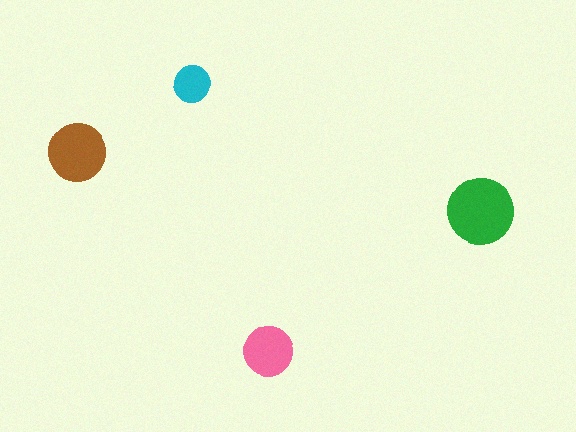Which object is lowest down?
The pink circle is bottommost.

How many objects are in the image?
There are 4 objects in the image.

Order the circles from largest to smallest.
the green one, the brown one, the pink one, the cyan one.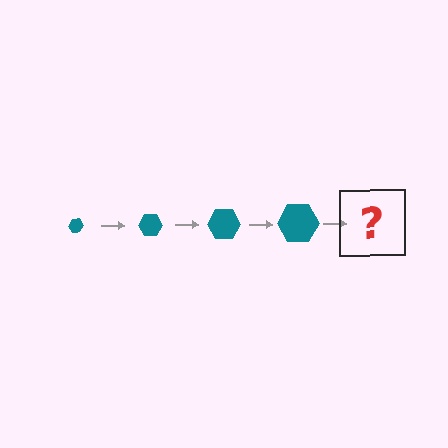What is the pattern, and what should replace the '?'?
The pattern is that the hexagon gets progressively larger each step. The '?' should be a teal hexagon, larger than the previous one.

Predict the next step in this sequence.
The next step is a teal hexagon, larger than the previous one.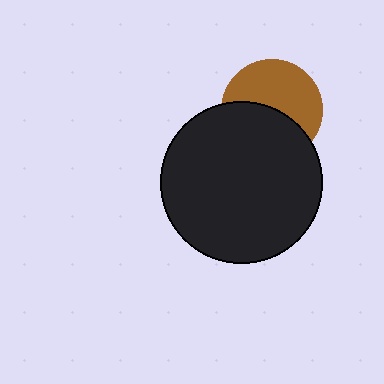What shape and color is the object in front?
The object in front is a black circle.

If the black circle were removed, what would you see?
You would see the complete brown circle.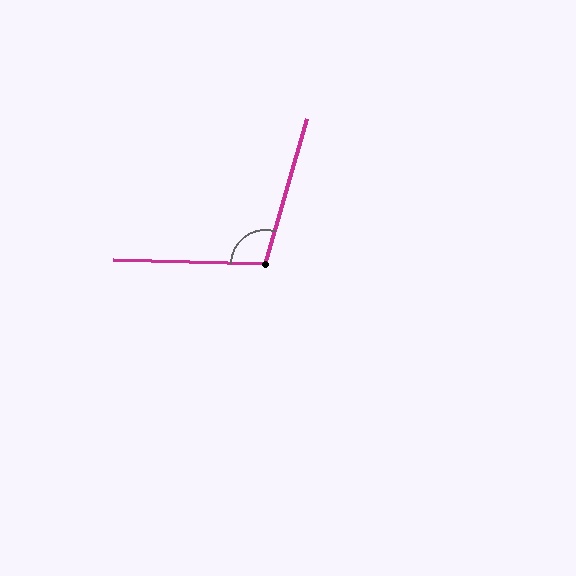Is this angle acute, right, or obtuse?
It is obtuse.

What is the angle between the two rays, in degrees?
Approximately 105 degrees.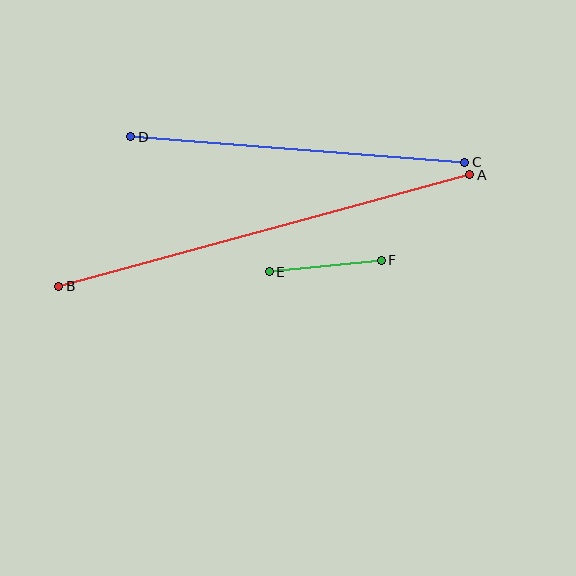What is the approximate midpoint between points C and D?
The midpoint is at approximately (298, 150) pixels.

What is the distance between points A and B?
The distance is approximately 426 pixels.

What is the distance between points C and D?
The distance is approximately 335 pixels.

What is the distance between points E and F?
The distance is approximately 113 pixels.